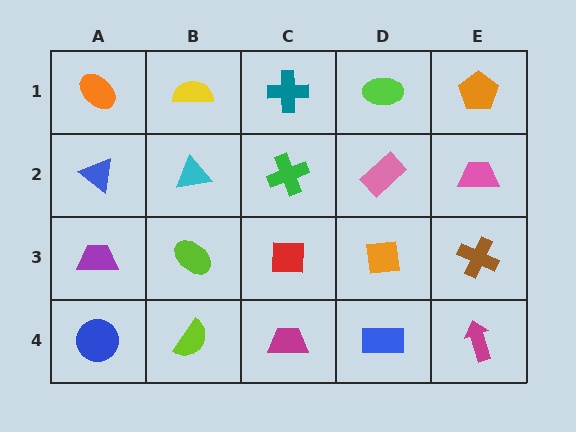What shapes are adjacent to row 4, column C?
A red square (row 3, column C), a lime semicircle (row 4, column B), a blue rectangle (row 4, column D).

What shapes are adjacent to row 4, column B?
A lime ellipse (row 3, column B), a blue circle (row 4, column A), a magenta trapezoid (row 4, column C).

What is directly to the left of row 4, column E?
A blue rectangle.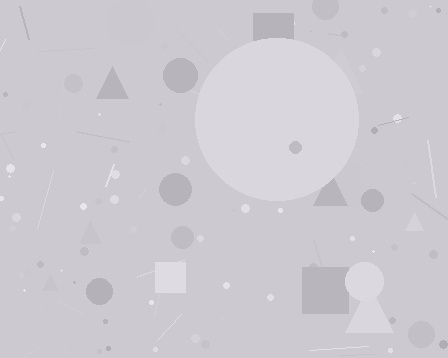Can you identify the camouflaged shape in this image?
The camouflaged shape is a circle.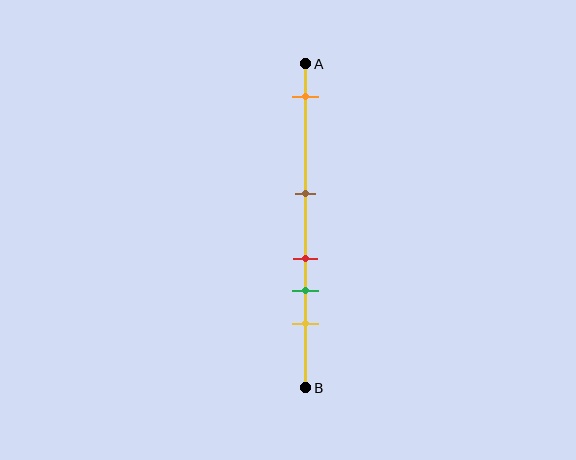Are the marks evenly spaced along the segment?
No, the marks are not evenly spaced.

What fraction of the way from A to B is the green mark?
The green mark is approximately 70% (0.7) of the way from A to B.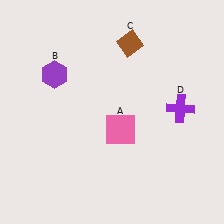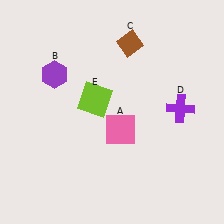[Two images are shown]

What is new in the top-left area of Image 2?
A lime square (E) was added in the top-left area of Image 2.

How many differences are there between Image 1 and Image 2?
There is 1 difference between the two images.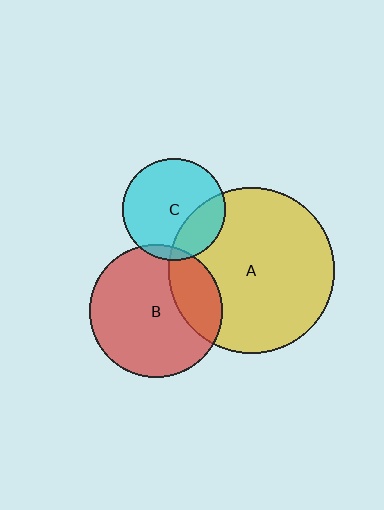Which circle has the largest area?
Circle A (yellow).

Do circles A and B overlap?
Yes.